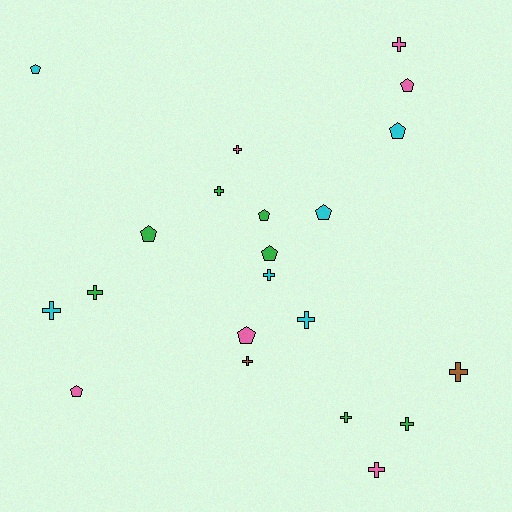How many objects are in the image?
There are 21 objects.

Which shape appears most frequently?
Cross, with 12 objects.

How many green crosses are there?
There are 4 green crosses.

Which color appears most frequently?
Green, with 7 objects.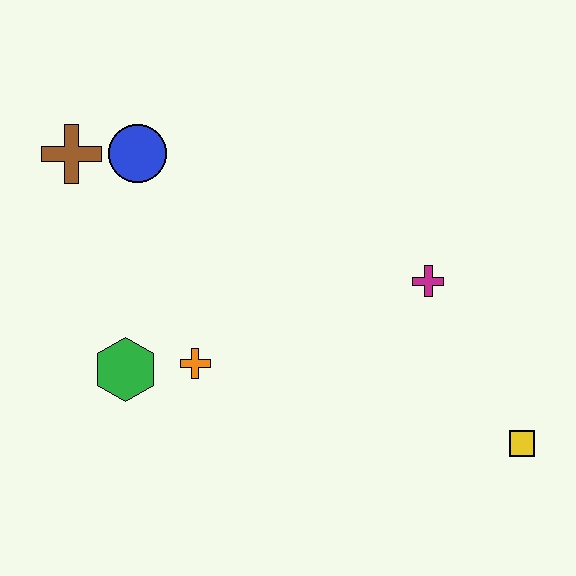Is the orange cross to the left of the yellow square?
Yes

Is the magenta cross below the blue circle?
Yes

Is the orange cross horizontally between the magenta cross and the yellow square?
No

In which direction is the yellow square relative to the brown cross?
The yellow square is to the right of the brown cross.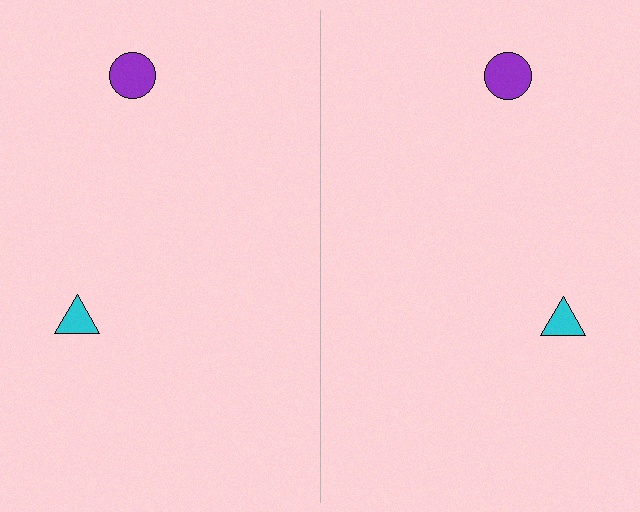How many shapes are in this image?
There are 4 shapes in this image.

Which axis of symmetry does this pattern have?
The pattern has a vertical axis of symmetry running through the center of the image.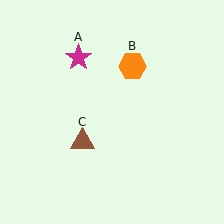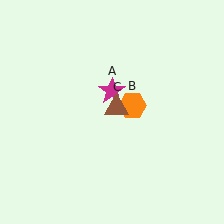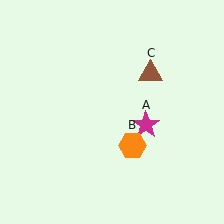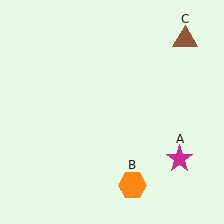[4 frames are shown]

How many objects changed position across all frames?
3 objects changed position: magenta star (object A), orange hexagon (object B), brown triangle (object C).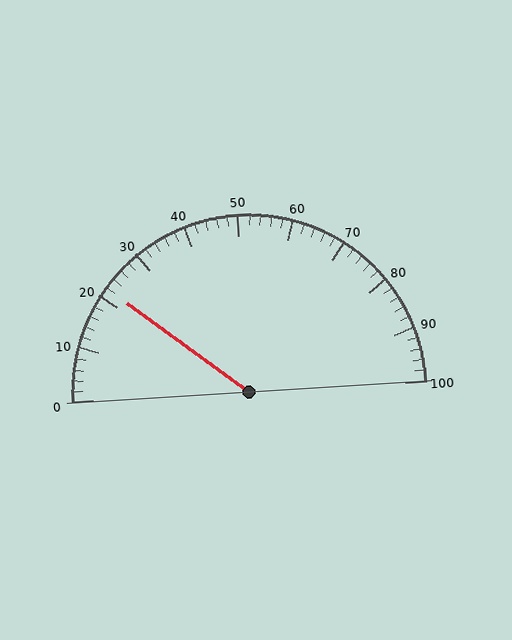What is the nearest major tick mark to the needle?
The nearest major tick mark is 20.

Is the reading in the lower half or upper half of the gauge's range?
The reading is in the lower half of the range (0 to 100).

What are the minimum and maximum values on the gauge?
The gauge ranges from 0 to 100.